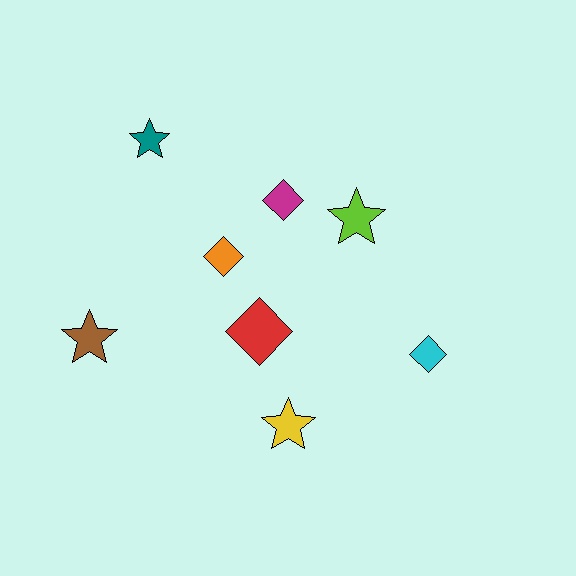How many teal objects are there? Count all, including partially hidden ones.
There is 1 teal object.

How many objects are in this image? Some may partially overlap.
There are 8 objects.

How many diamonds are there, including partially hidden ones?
There are 4 diamonds.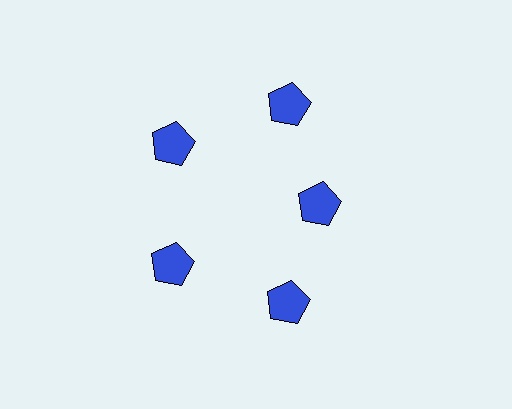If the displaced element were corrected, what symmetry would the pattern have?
It would have 5-fold rotational symmetry — the pattern would map onto itself every 72 degrees.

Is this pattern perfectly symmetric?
No. The 5 blue pentagons are arranged in a ring, but one element near the 3 o'clock position is pulled inward toward the center, breaking the 5-fold rotational symmetry.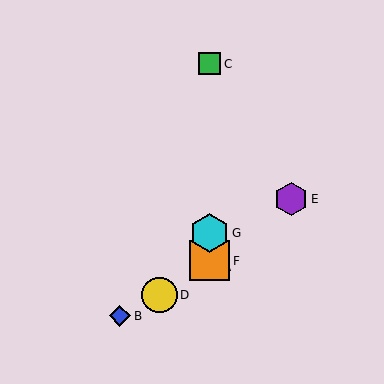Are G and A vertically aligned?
Yes, both are at x≈209.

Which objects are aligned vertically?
Objects A, C, F, G are aligned vertically.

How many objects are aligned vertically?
4 objects (A, C, F, G) are aligned vertically.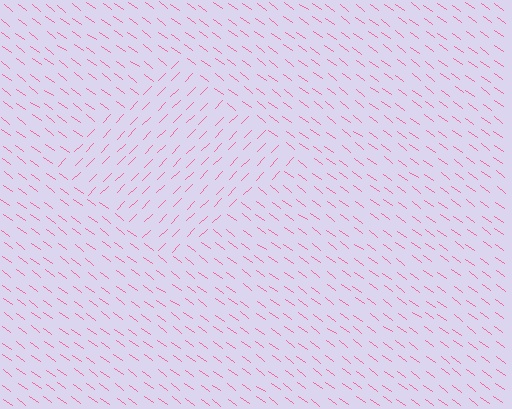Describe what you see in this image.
The image is filled with small pink line segments. A diamond region in the image has lines oriented differently from the surrounding lines, creating a visible texture boundary.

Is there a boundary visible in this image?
Yes, there is a texture boundary formed by a change in line orientation.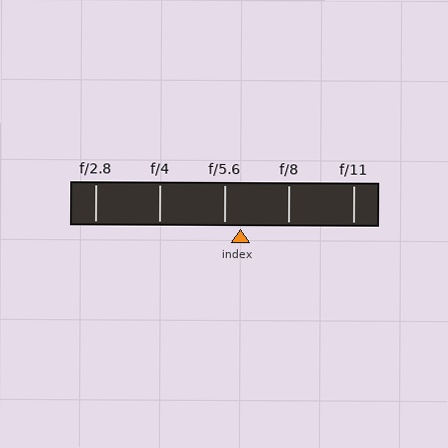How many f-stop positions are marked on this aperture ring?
There are 5 f-stop positions marked.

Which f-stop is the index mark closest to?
The index mark is closest to f/5.6.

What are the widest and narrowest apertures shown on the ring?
The widest aperture shown is f/2.8 and the narrowest is f/11.